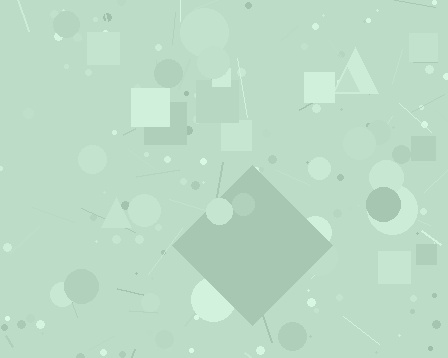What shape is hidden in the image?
A diamond is hidden in the image.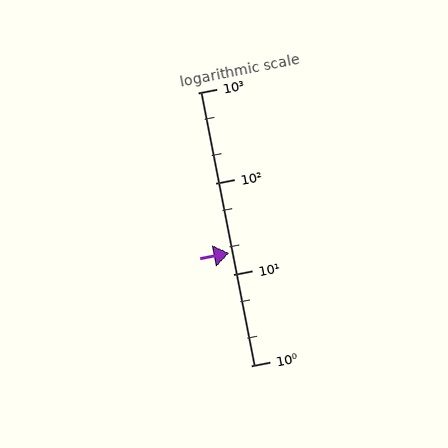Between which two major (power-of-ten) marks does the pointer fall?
The pointer is between 10 and 100.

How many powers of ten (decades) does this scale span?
The scale spans 3 decades, from 1 to 1000.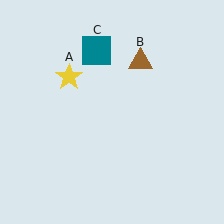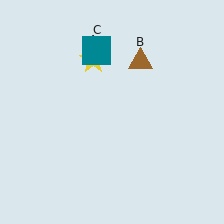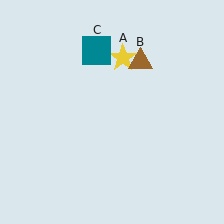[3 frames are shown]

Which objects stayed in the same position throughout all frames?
Brown triangle (object B) and teal square (object C) remained stationary.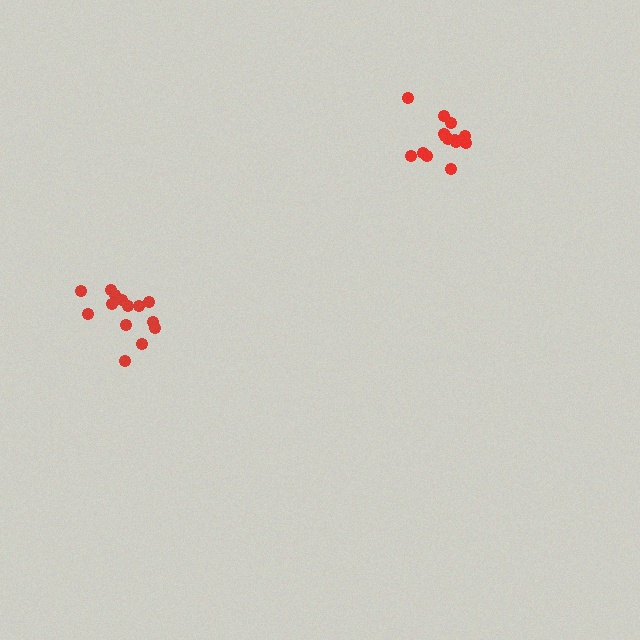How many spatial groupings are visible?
There are 2 spatial groupings.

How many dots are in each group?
Group 1: 14 dots, Group 2: 14 dots (28 total).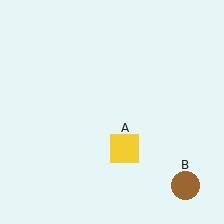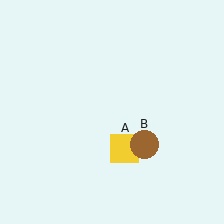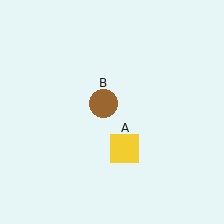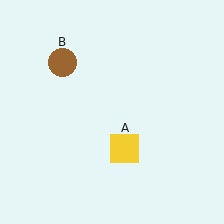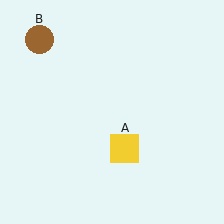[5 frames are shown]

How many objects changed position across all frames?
1 object changed position: brown circle (object B).